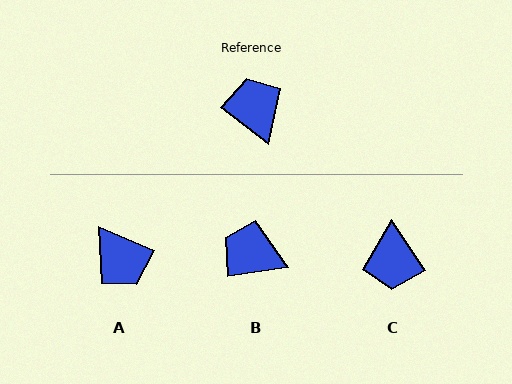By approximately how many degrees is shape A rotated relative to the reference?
Approximately 166 degrees clockwise.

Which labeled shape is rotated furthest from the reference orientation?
A, about 166 degrees away.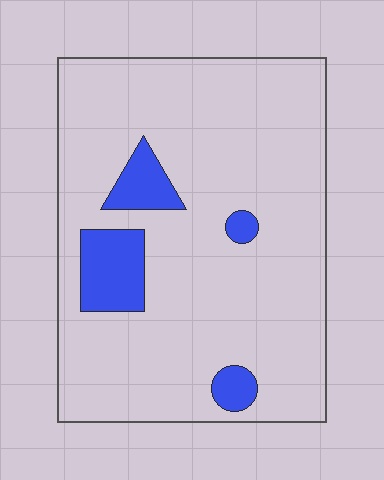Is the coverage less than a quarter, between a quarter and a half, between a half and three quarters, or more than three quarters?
Less than a quarter.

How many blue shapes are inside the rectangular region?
4.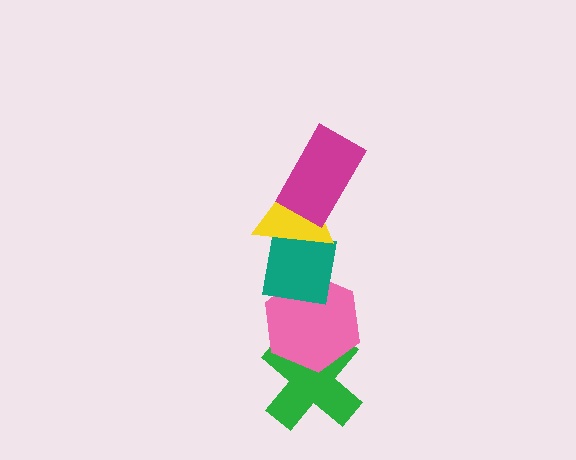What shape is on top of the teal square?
The yellow triangle is on top of the teal square.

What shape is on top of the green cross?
The pink hexagon is on top of the green cross.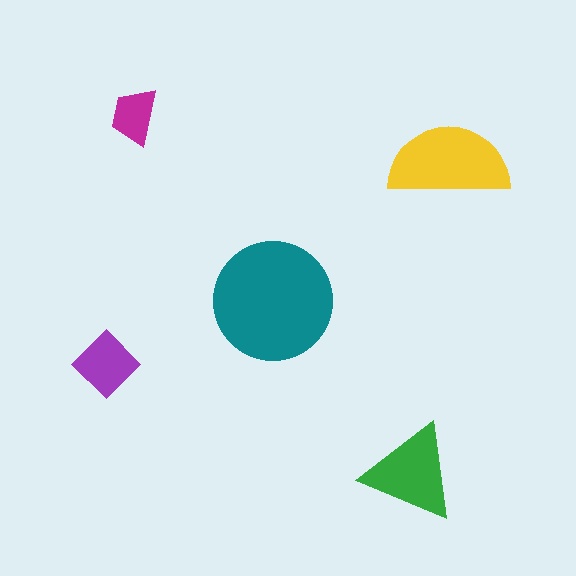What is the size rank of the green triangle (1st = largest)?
3rd.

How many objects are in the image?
There are 5 objects in the image.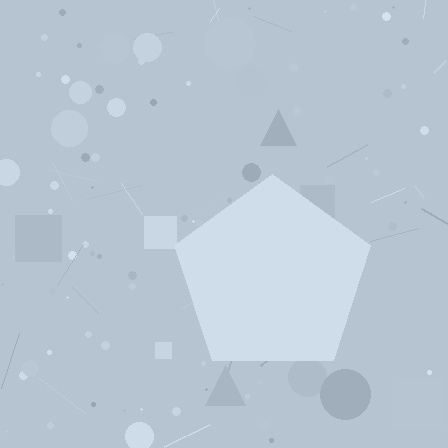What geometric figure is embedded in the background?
A pentagon is embedded in the background.